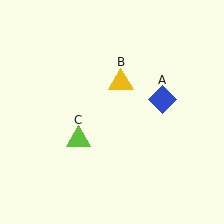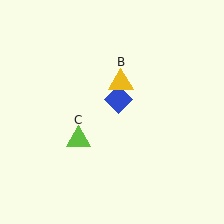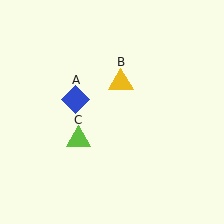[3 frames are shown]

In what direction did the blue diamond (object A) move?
The blue diamond (object A) moved left.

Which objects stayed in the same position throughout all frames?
Yellow triangle (object B) and lime triangle (object C) remained stationary.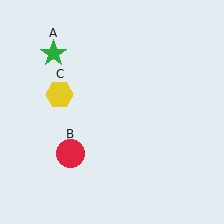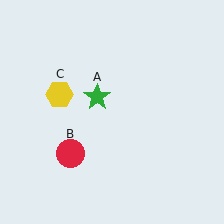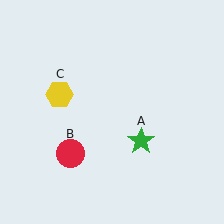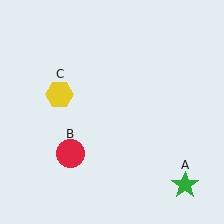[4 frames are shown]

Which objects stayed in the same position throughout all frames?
Red circle (object B) and yellow hexagon (object C) remained stationary.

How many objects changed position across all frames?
1 object changed position: green star (object A).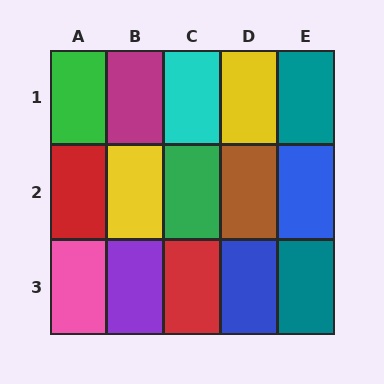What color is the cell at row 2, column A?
Red.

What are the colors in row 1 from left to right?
Green, magenta, cyan, yellow, teal.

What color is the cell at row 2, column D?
Brown.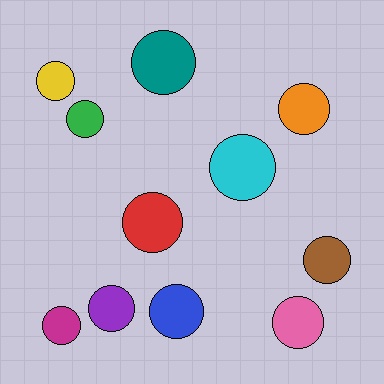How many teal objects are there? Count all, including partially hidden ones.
There is 1 teal object.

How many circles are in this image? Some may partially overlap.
There are 11 circles.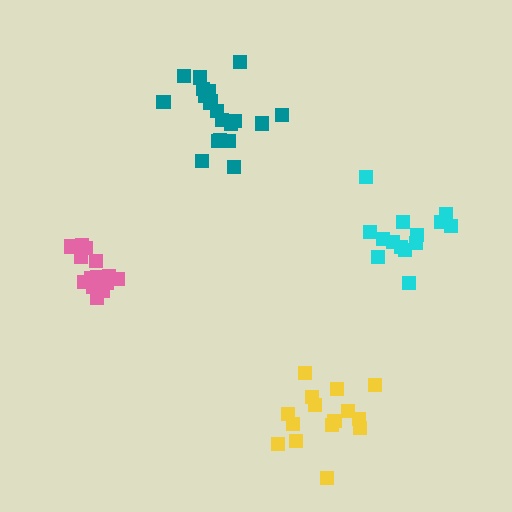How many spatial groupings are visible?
There are 4 spatial groupings.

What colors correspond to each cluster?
The clusters are colored: teal, yellow, pink, cyan.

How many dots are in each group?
Group 1: 20 dots, Group 2: 15 dots, Group 3: 14 dots, Group 4: 14 dots (63 total).